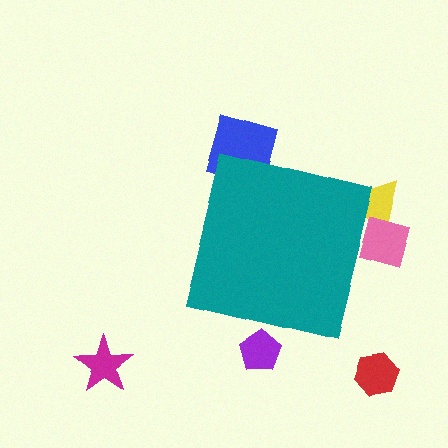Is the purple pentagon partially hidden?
Yes, the purple pentagon is partially hidden behind the teal square.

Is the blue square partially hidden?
Yes, the blue square is partially hidden behind the teal square.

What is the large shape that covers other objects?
A teal square.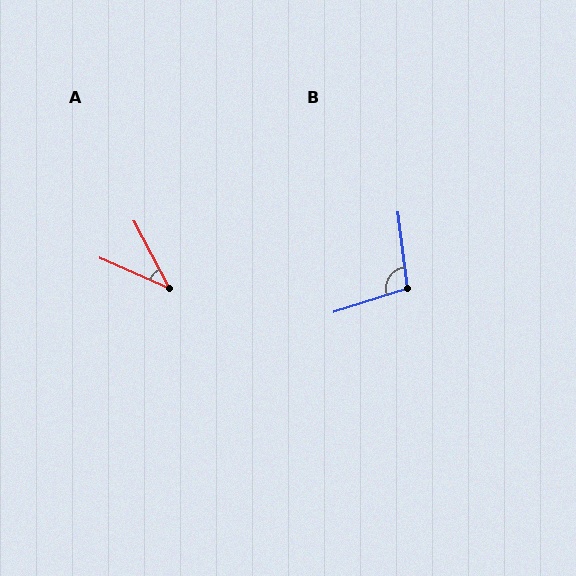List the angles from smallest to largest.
A (39°), B (101°).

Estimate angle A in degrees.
Approximately 39 degrees.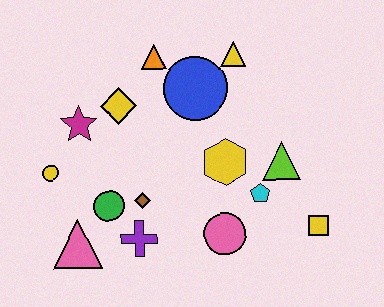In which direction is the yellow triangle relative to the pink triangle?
The yellow triangle is above the pink triangle.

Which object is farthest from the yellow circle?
The yellow square is farthest from the yellow circle.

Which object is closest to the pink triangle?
The green circle is closest to the pink triangle.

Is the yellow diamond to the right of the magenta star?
Yes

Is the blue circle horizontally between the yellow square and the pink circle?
No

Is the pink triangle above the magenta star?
No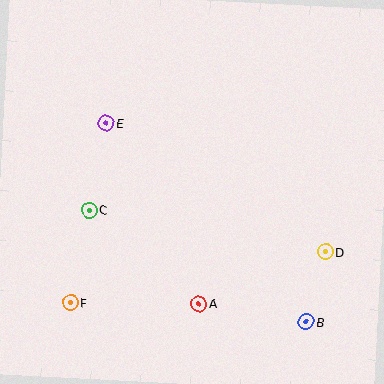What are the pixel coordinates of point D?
Point D is at (325, 252).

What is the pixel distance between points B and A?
The distance between B and A is 108 pixels.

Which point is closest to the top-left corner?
Point E is closest to the top-left corner.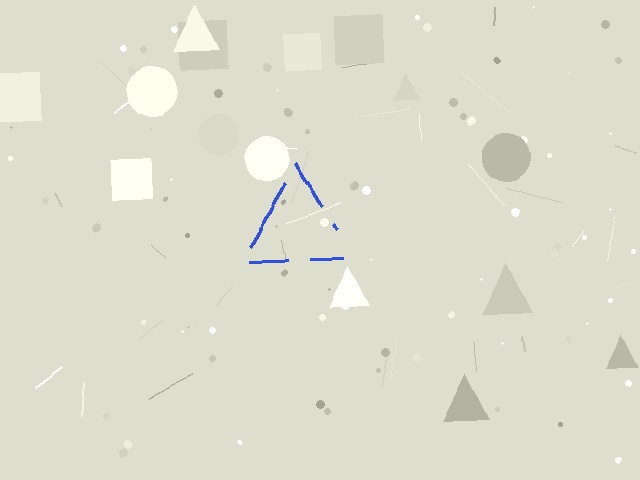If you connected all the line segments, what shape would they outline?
They would outline a triangle.